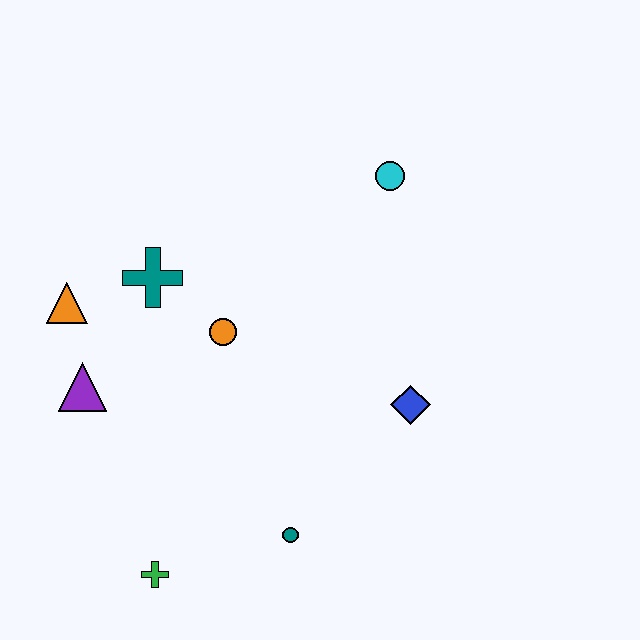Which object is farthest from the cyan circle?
The green cross is farthest from the cyan circle.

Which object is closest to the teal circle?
The green cross is closest to the teal circle.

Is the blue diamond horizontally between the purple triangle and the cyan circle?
No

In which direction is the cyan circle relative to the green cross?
The cyan circle is above the green cross.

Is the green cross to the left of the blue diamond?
Yes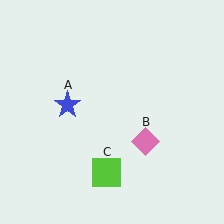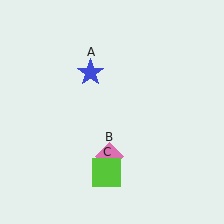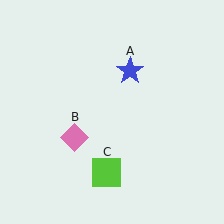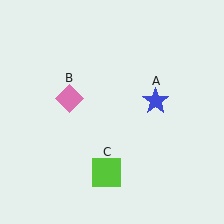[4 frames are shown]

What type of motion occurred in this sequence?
The blue star (object A), pink diamond (object B) rotated clockwise around the center of the scene.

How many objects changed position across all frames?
2 objects changed position: blue star (object A), pink diamond (object B).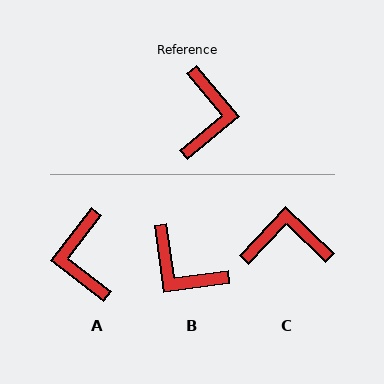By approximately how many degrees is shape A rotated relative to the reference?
Approximately 167 degrees clockwise.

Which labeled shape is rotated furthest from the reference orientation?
A, about 167 degrees away.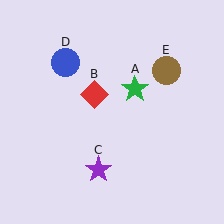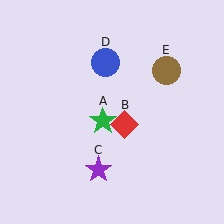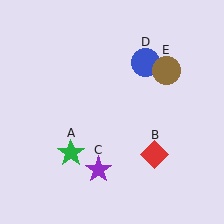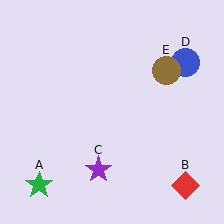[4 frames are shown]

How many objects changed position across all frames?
3 objects changed position: green star (object A), red diamond (object B), blue circle (object D).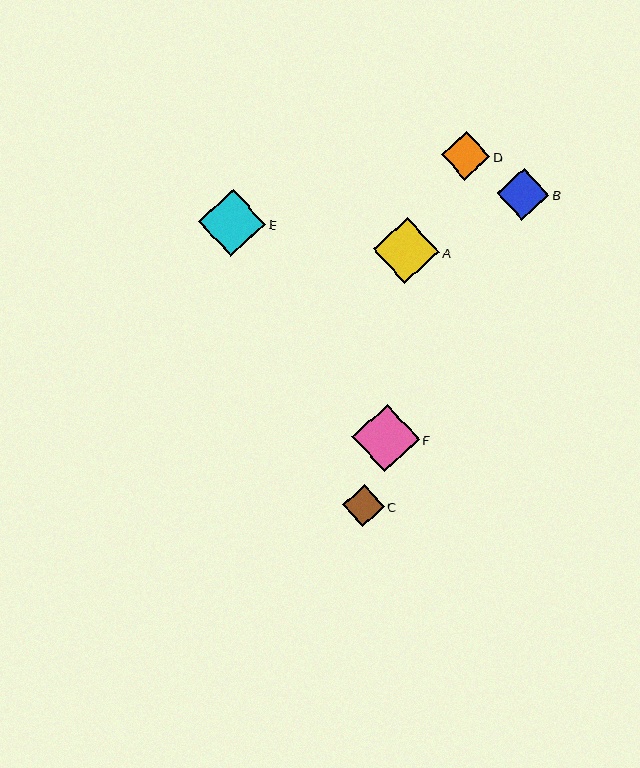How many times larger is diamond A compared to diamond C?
Diamond A is approximately 1.6 times the size of diamond C.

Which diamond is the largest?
Diamond F is the largest with a size of approximately 68 pixels.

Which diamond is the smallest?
Diamond C is the smallest with a size of approximately 42 pixels.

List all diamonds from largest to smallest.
From largest to smallest: F, E, A, B, D, C.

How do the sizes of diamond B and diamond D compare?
Diamond B and diamond D are approximately the same size.